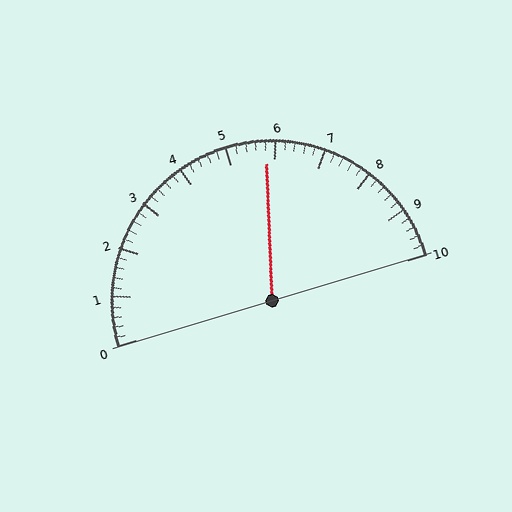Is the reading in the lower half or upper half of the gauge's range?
The reading is in the upper half of the range (0 to 10).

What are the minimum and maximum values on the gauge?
The gauge ranges from 0 to 10.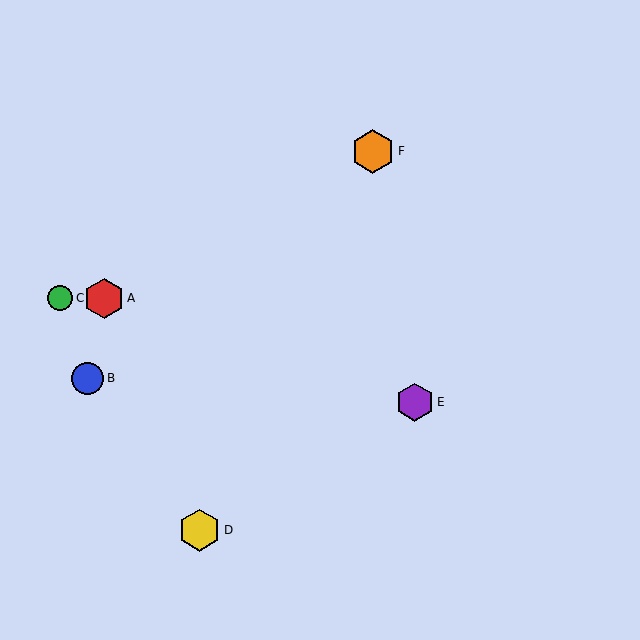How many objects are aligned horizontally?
2 objects (A, C) are aligned horizontally.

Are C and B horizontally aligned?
No, C is at y≈298 and B is at y≈378.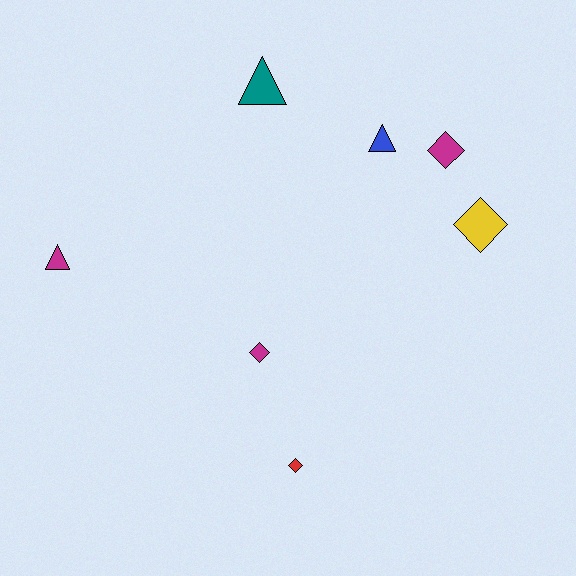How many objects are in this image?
There are 7 objects.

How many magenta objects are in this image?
There are 3 magenta objects.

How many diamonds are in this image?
There are 4 diamonds.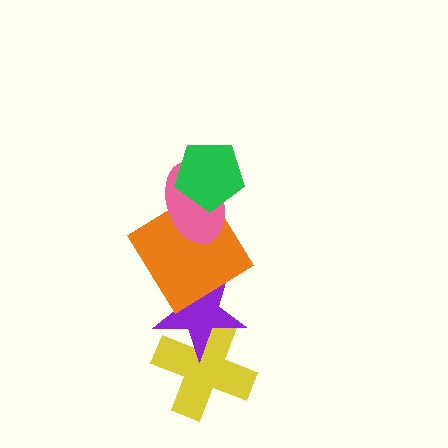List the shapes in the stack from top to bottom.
From top to bottom: the green pentagon, the pink ellipse, the orange diamond, the purple star, the yellow cross.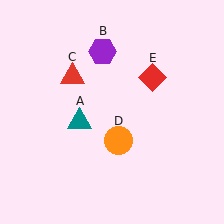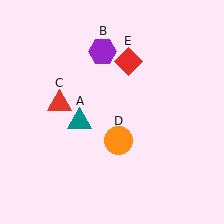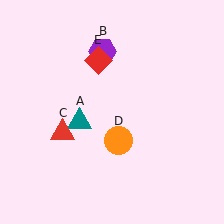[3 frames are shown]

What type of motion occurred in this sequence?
The red triangle (object C), red diamond (object E) rotated counterclockwise around the center of the scene.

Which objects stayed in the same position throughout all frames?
Teal triangle (object A) and purple hexagon (object B) and orange circle (object D) remained stationary.